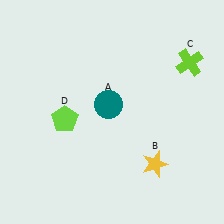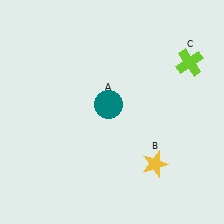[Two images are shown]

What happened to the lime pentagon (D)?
The lime pentagon (D) was removed in Image 2. It was in the bottom-left area of Image 1.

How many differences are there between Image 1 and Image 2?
There is 1 difference between the two images.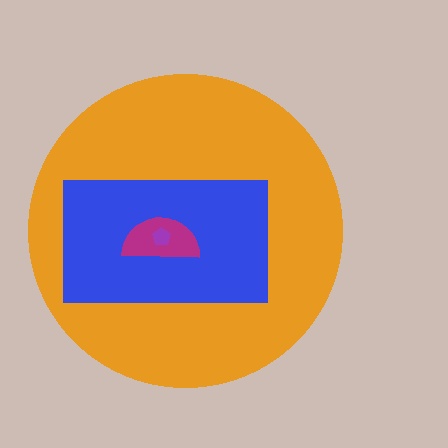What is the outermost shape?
The orange circle.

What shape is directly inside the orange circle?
The blue rectangle.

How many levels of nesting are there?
4.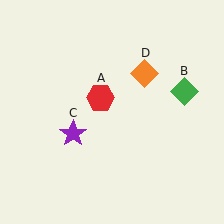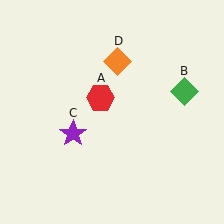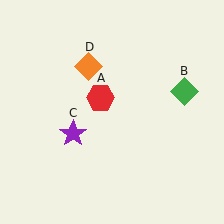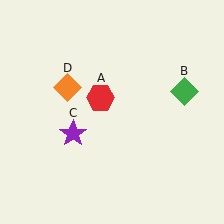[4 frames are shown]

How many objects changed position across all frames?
1 object changed position: orange diamond (object D).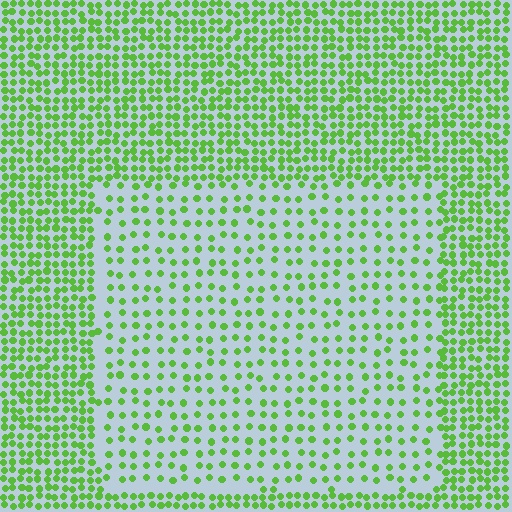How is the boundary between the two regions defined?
The boundary is defined by a change in element density (approximately 2.2x ratio). All elements are the same color, size, and shape.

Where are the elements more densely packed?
The elements are more densely packed outside the rectangle boundary.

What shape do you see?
I see a rectangle.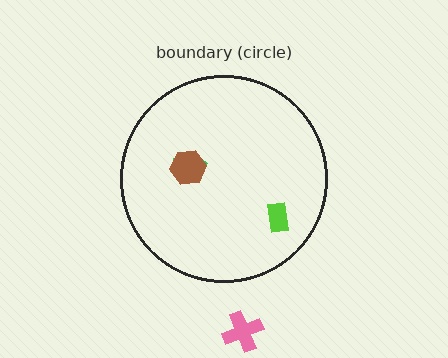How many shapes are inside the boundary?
3 inside, 1 outside.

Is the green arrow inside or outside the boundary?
Inside.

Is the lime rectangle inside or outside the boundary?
Inside.